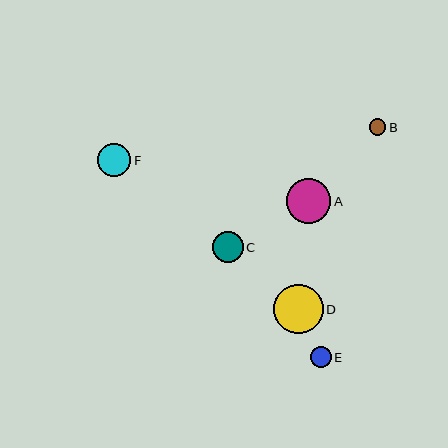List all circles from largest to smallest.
From largest to smallest: D, A, F, C, E, B.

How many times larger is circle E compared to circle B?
Circle E is approximately 1.3 times the size of circle B.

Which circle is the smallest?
Circle B is the smallest with a size of approximately 16 pixels.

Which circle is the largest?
Circle D is the largest with a size of approximately 50 pixels.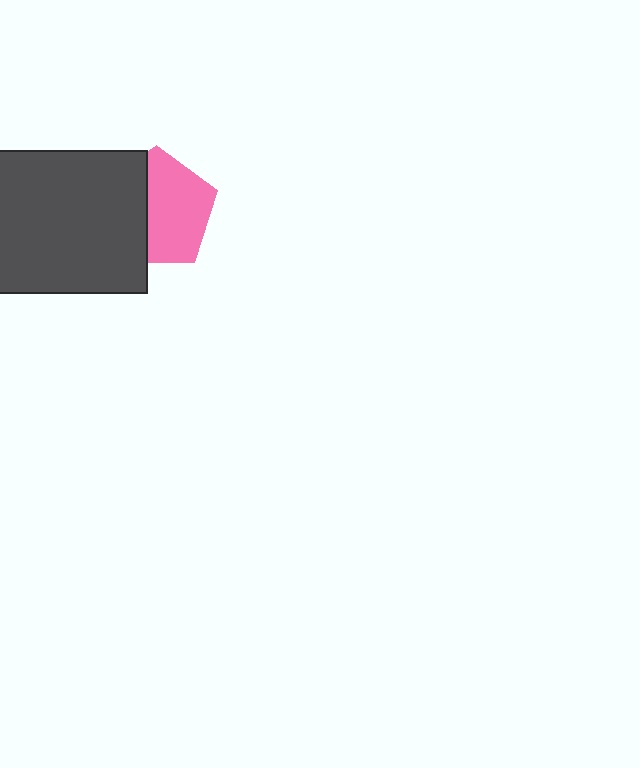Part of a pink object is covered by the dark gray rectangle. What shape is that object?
It is a pentagon.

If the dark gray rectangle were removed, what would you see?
You would see the complete pink pentagon.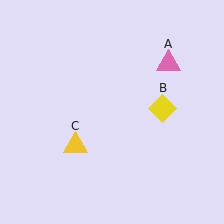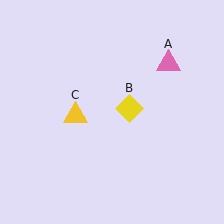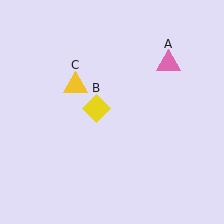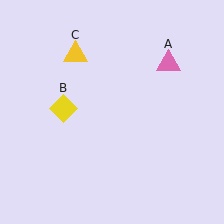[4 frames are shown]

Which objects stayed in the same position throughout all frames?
Pink triangle (object A) remained stationary.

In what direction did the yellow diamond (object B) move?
The yellow diamond (object B) moved left.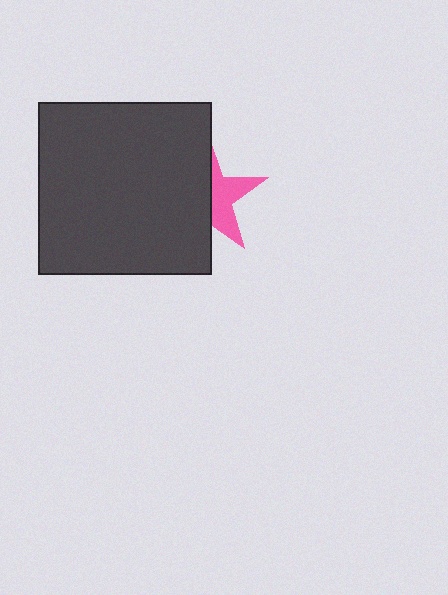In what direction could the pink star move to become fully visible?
The pink star could move right. That would shift it out from behind the dark gray square entirely.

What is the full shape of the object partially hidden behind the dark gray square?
The partially hidden object is a pink star.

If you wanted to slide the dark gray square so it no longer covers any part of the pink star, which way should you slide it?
Slide it left — that is the most direct way to separate the two shapes.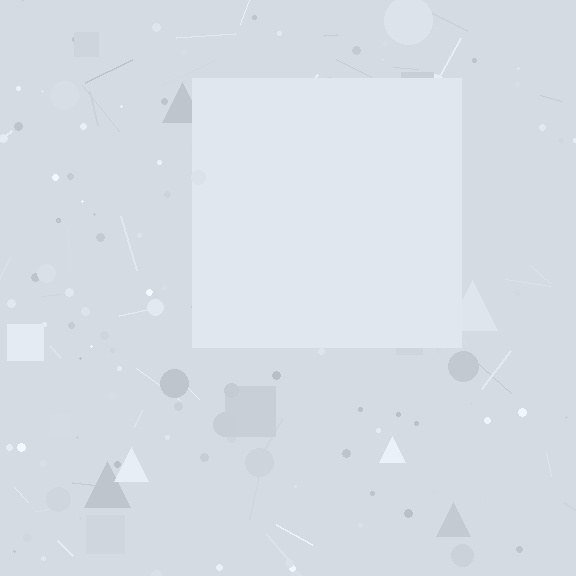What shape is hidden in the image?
A square is hidden in the image.